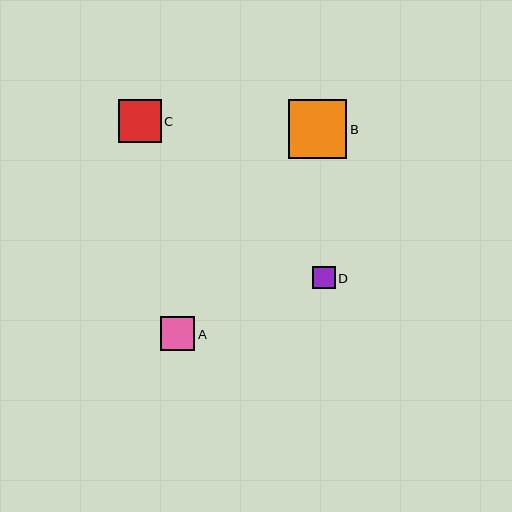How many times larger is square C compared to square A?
Square C is approximately 1.3 times the size of square A.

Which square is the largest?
Square B is the largest with a size of approximately 58 pixels.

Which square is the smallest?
Square D is the smallest with a size of approximately 22 pixels.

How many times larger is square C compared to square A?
Square C is approximately 1.3 times the size of square A.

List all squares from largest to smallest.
From largest to smallest: B, C, A, D.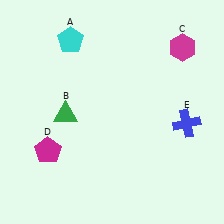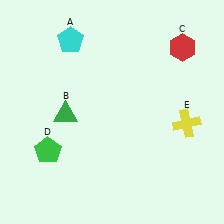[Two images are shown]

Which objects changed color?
C changed from magenta to red. D changed from magenta to green. E changed from blue to yellow.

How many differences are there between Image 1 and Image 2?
There are 3 differences between the two images.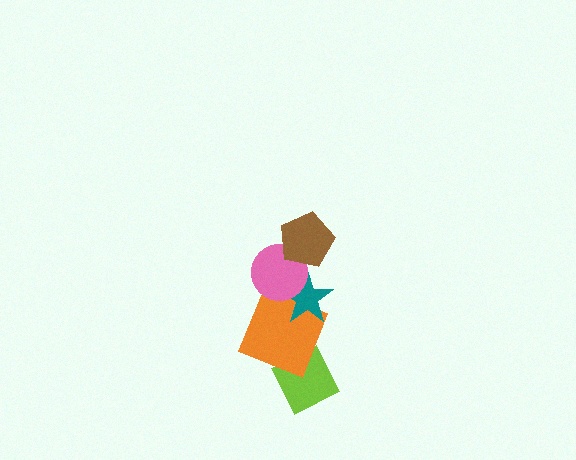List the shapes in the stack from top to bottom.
From top to bottom: the brown pentagon, the pink circle, the teal star, the orange square, the lime diamond.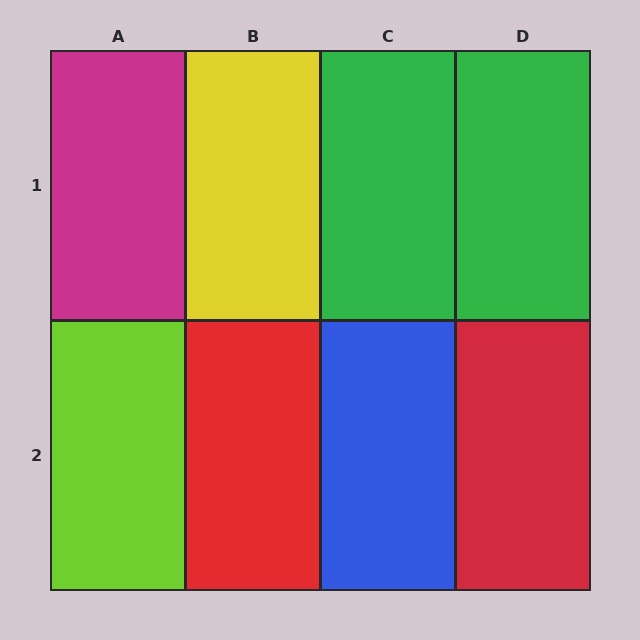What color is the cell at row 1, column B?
Yellow.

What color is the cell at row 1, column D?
Green.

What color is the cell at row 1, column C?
Green.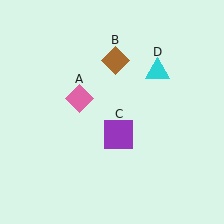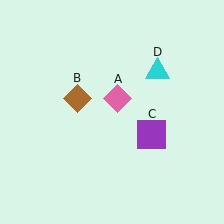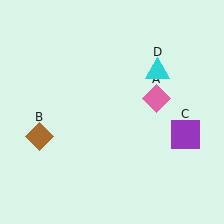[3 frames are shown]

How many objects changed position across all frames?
3 objects changed position: pink diamond (object A), brown diamond (object B), purple square (object C).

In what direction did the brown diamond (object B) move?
The brown diamond (object B) moved down and to the left.